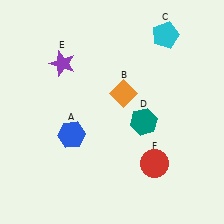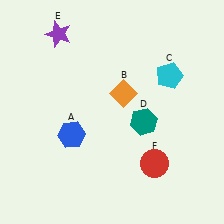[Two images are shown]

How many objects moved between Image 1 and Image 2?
2 objects moved between the two images.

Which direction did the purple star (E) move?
The purple star (E) moved up.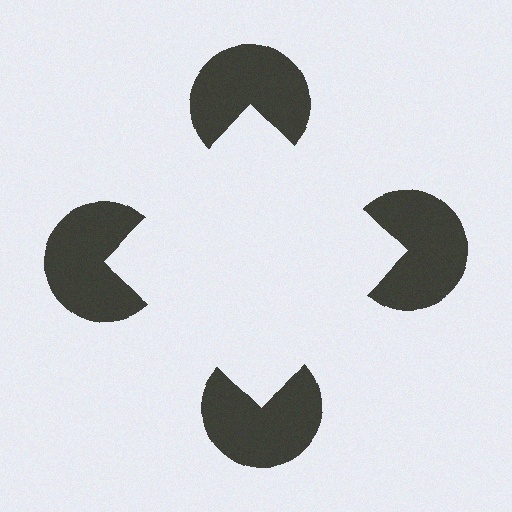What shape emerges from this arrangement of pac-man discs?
An illusory square — its edges are inferred from the aligned wedge cuts in the pac-man discs, not physically drawn.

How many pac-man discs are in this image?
There are 4 — one at each vertex of the illusory square.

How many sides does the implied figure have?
4 sides.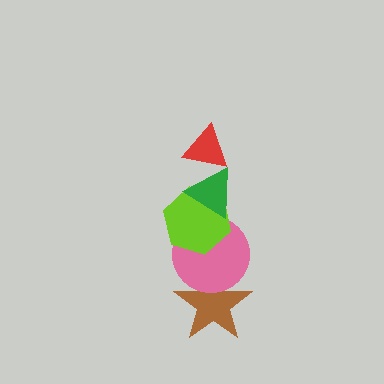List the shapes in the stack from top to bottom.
From top to bottom: the red triangle, the green triangle, the lime hexagon, the pink circle, the brown star.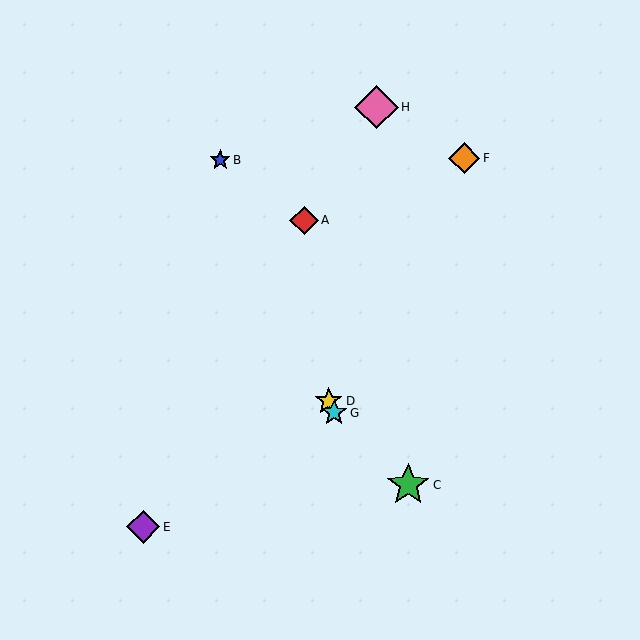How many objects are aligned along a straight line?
3 objects (B, D, G) are aligned along a straight line.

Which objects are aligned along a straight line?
Objects B, D, G are aligned along a straight line.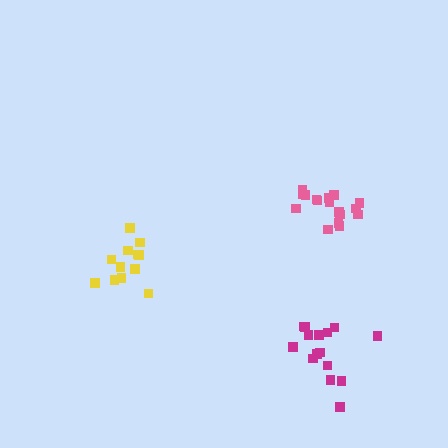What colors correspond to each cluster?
The clusters are colored: yellow, magenta, pink.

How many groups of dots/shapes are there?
There are 3 groups.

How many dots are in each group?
Group 1: 12 dots, Group 2: 15 dots, Group 3: 17 dots (44 total).